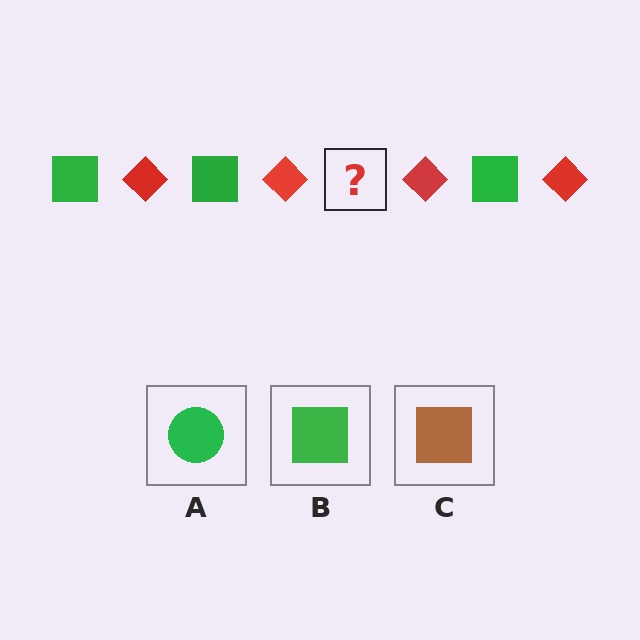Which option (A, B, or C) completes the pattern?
B.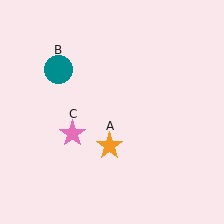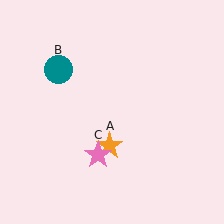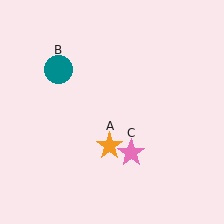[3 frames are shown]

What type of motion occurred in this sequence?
The pink star (object C) rotated counterclockwise around the center of the scene.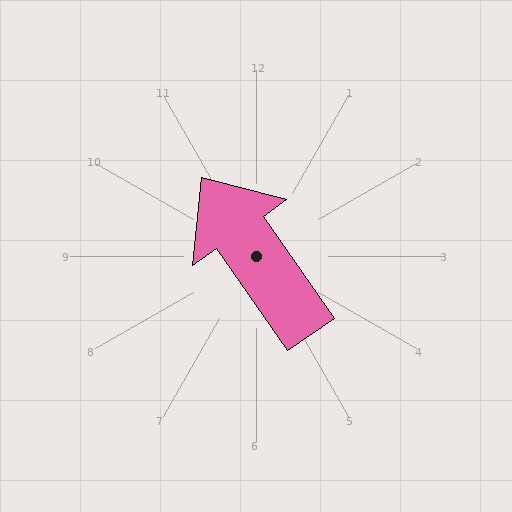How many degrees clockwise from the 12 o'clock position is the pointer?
Approximately 325 degrees.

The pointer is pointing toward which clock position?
Roughly 11 o'clock.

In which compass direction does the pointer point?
Northwest.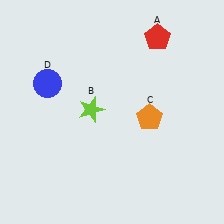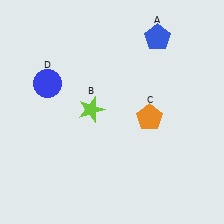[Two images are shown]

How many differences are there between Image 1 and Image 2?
There is 1 difference between the two images.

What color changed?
The pentagon (A) changed from red in Image 1 to blue in Image 2.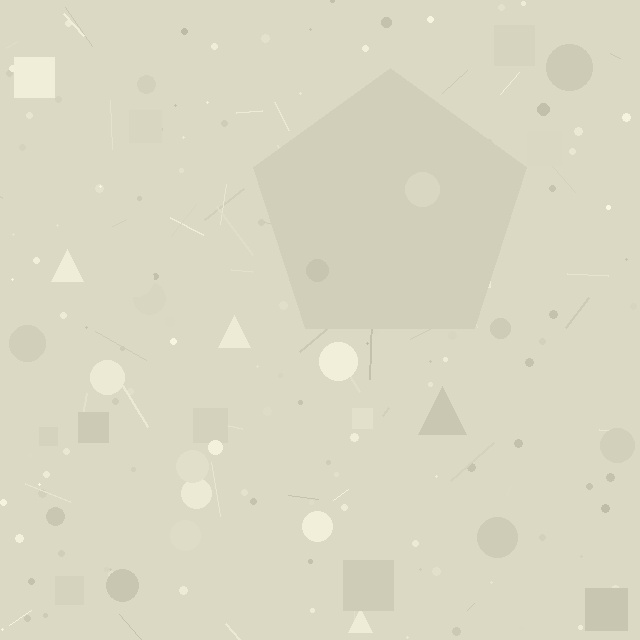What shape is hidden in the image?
A pentagon is hidden in the image.